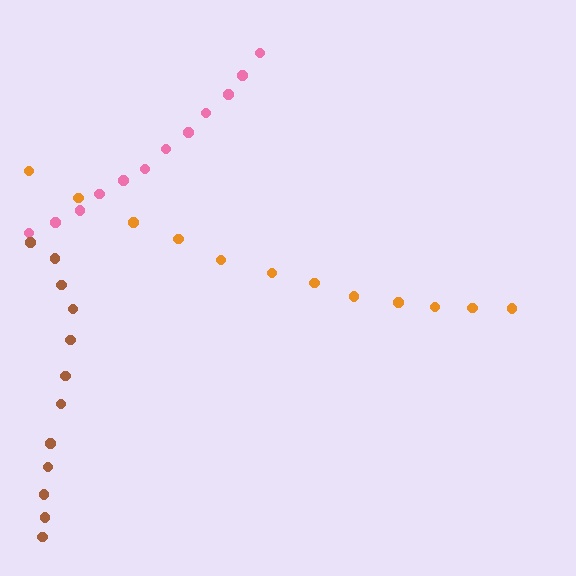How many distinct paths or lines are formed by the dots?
There are 3 distinct paths.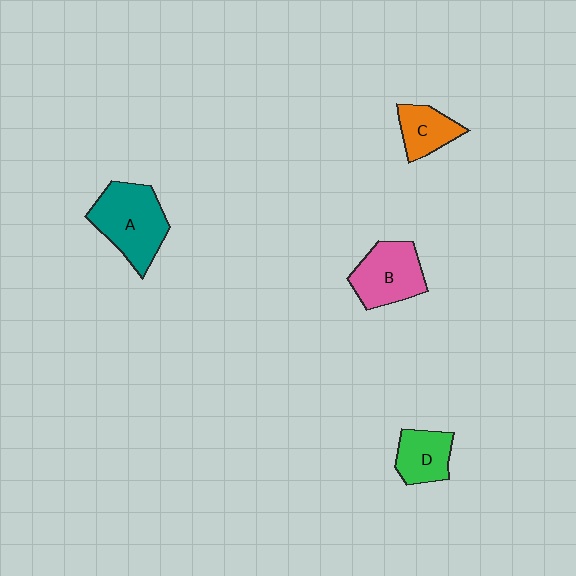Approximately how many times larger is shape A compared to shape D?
Approximately 1.8 times.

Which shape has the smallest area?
Shape C (orange).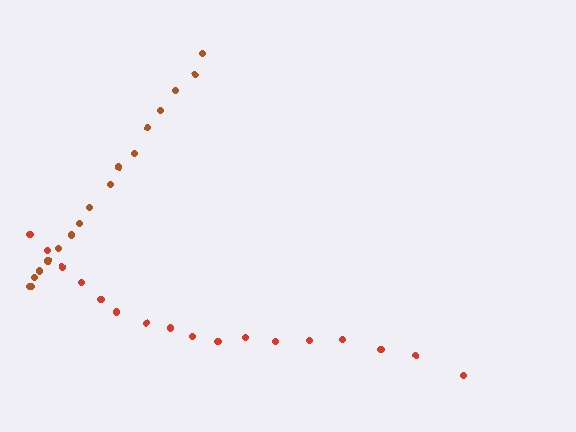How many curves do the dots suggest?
There are 2 distinct paths.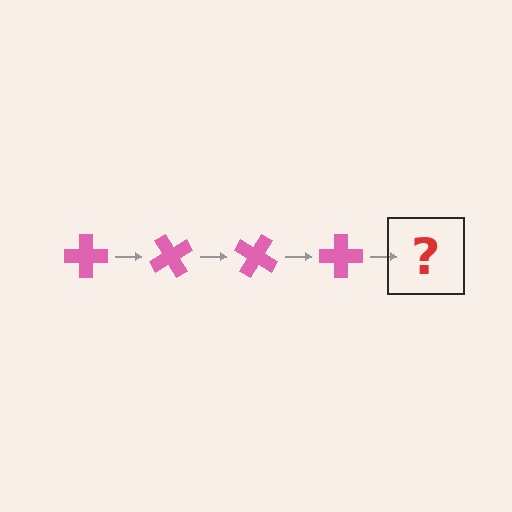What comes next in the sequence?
The next element should be a pink cross rotated 240 degrees.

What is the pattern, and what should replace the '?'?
The pattern is that the cross rotates 60 degrees each step. The '?' should be a pink cross rotated 240 degrees.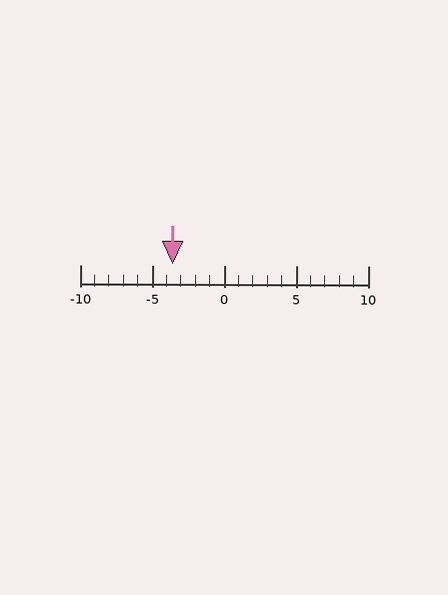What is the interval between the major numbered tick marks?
The major tick marks are spaced 5 units apart.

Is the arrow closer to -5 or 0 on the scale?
The arrow is closer to -5.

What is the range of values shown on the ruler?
The ruler shows values from -10 to 10.